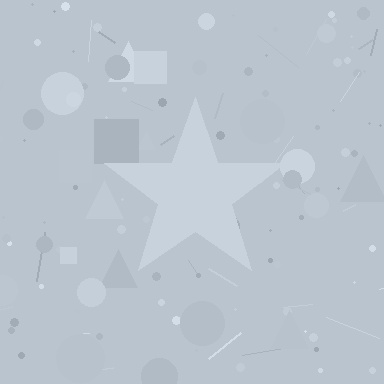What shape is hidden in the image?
A star is hidden in the image.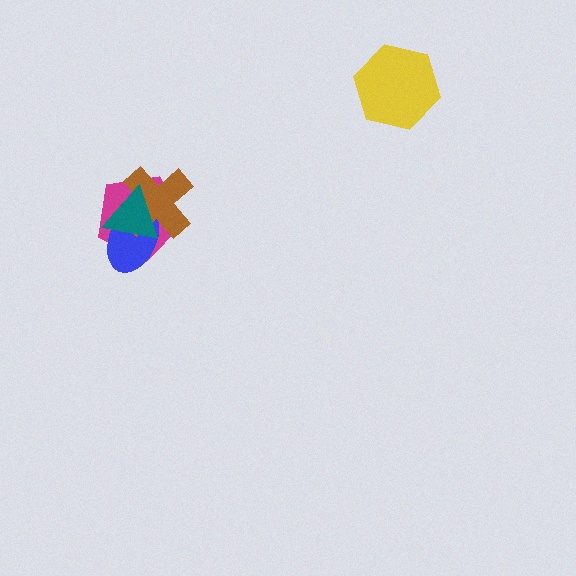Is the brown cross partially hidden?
Yes, it is partially covered by another shape.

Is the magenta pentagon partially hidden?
Yes, it is partially covered by another shape.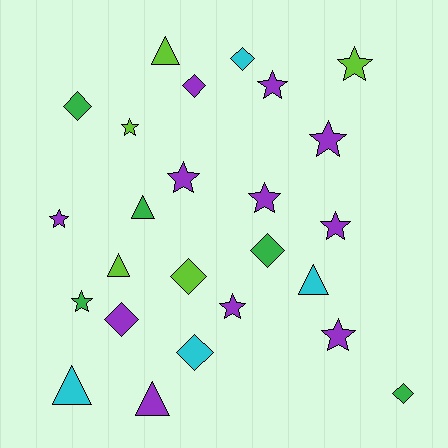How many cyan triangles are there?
There are 2 cyan triangles.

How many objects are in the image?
There are 25 objects.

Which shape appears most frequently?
Star, with 11 objects.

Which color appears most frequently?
Purple, with 11 objects.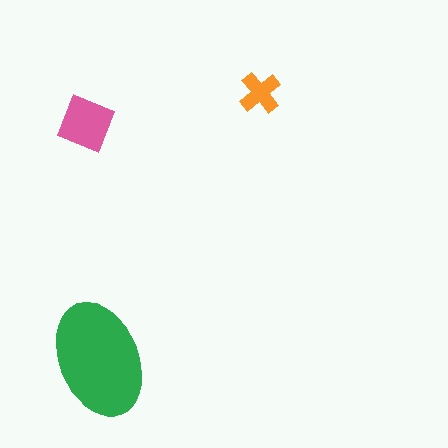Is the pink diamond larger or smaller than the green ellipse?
Smaller.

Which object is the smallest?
The orange cross.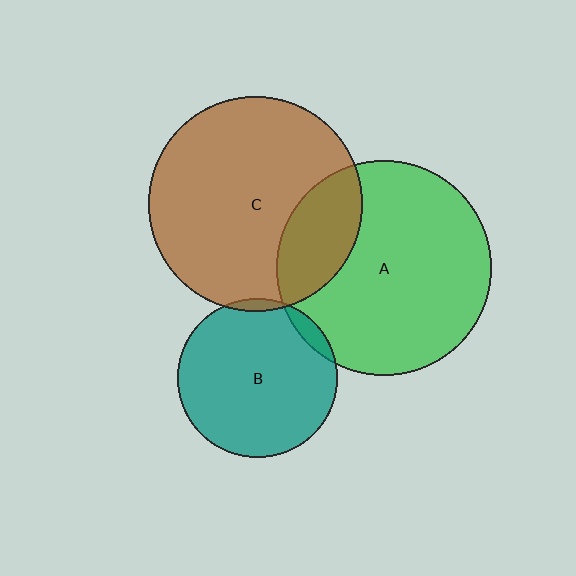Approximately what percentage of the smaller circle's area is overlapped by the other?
Approximately 5%.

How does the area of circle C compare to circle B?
Approximately 1.8 times.